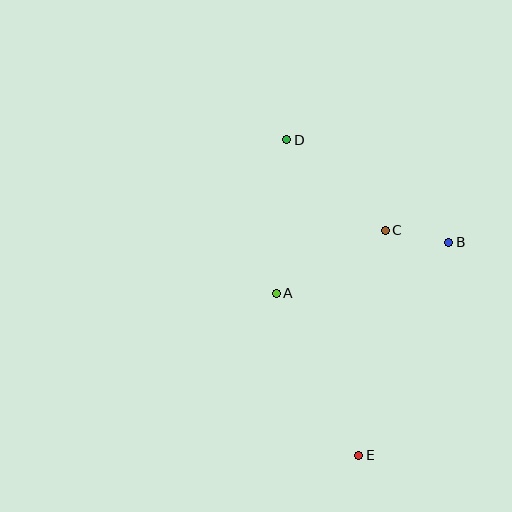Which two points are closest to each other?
Points B and C are closest to each other.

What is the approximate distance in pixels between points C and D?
The distance between C and D is approximately 134 pixels.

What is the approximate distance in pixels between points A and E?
The distance between A and E is approximately 182 pixels.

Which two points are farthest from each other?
Points D and E are farthest from each other.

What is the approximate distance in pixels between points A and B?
The distance between A and B is approximately 180 pixels.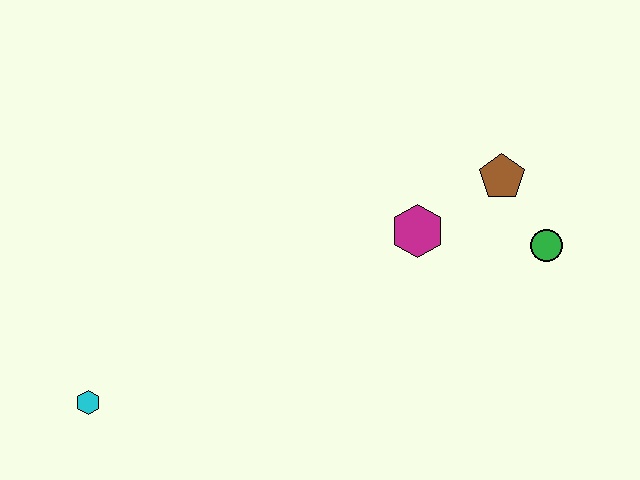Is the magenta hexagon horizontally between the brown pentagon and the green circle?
No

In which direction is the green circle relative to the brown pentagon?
The green circle is below the brown pentagon.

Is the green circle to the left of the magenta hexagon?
No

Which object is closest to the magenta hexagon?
The brown pentagon is closest to the magenta hexagon.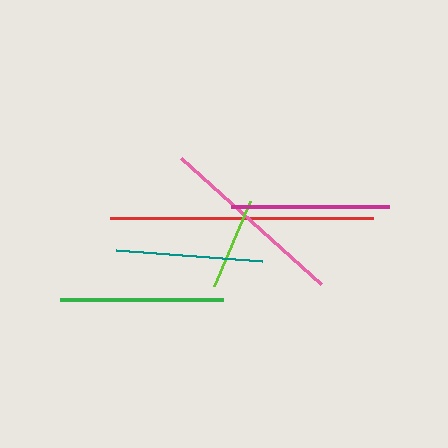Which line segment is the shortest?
The lime line is the shortest at approximately 92 pixels.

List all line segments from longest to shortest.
From longest to shortest: red, pink, green, magenta, teal, lime.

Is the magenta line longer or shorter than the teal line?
The magenta line is longer than the teal line.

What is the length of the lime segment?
The lime segment is approximately 92 pixels long.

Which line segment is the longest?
The red line is the longest at approximately 263 pixels.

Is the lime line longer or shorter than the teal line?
The teal line is longer than the lime line.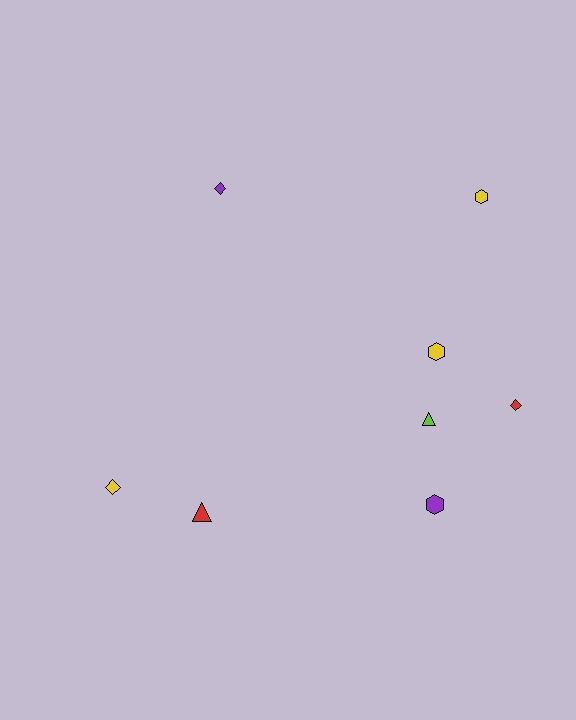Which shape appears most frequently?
Diamond, with 3 objects.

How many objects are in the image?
There are 8 objects.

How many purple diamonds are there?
There is 1 purple diamond.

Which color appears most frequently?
Yellow, with 3 objects.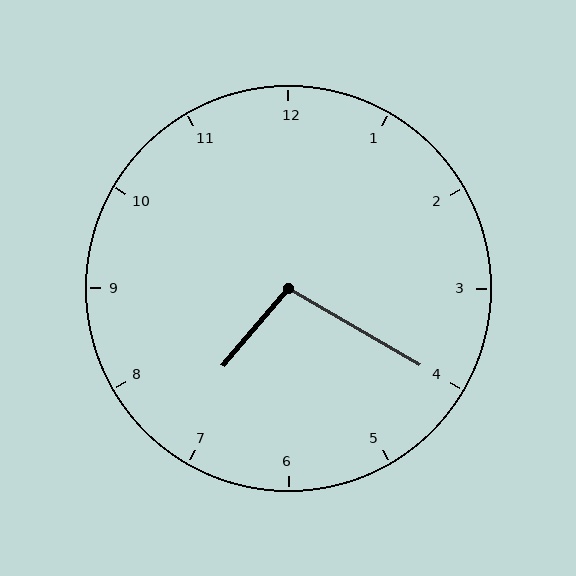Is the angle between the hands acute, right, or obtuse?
It is obtuse.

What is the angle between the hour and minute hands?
Approximately 100 degrees.